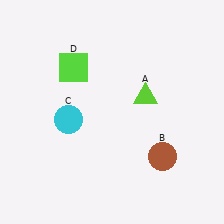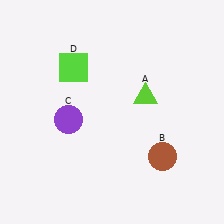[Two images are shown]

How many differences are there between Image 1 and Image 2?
There is 1 difference between the two images.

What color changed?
The circle (C) changed from cyan in Image 1 to purple in Image 2.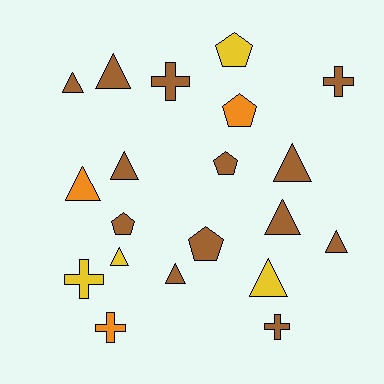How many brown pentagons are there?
There are 3 brown pentagons.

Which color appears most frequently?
Brown, with 13 objects.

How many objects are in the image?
There are 20 objects.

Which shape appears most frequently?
Triangle, with 10 objects.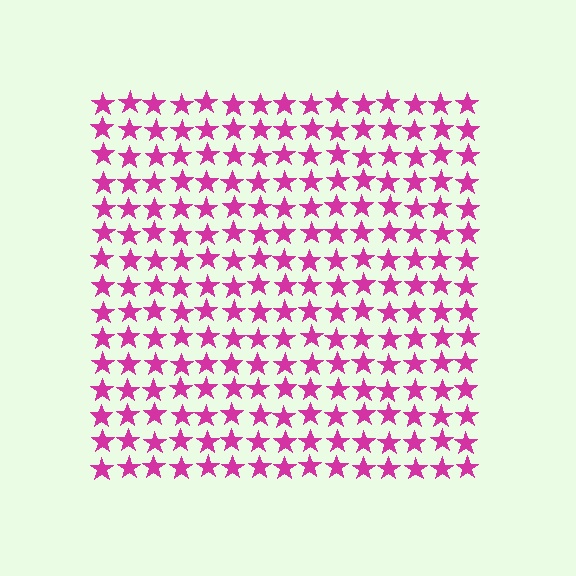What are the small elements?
The small elements are stars.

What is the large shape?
The large shape is a square.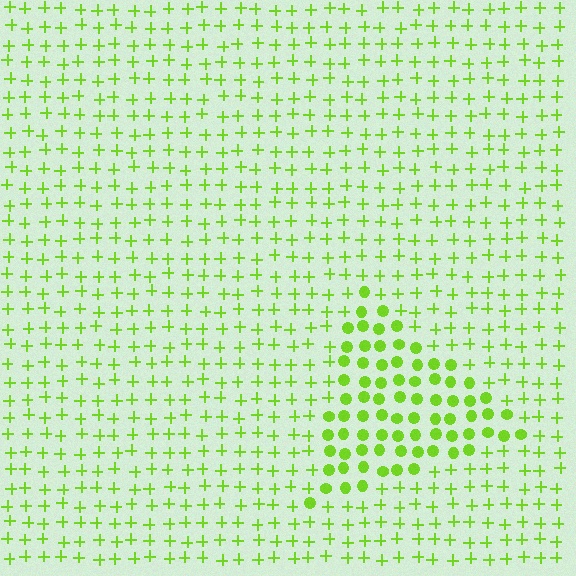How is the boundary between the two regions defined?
The boundary is defined by a change in element shape: circles inside vs. plus signs outside. All elements share the same color and spacing.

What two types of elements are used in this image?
The image uses circles inside the triangle region and plus signs outside it.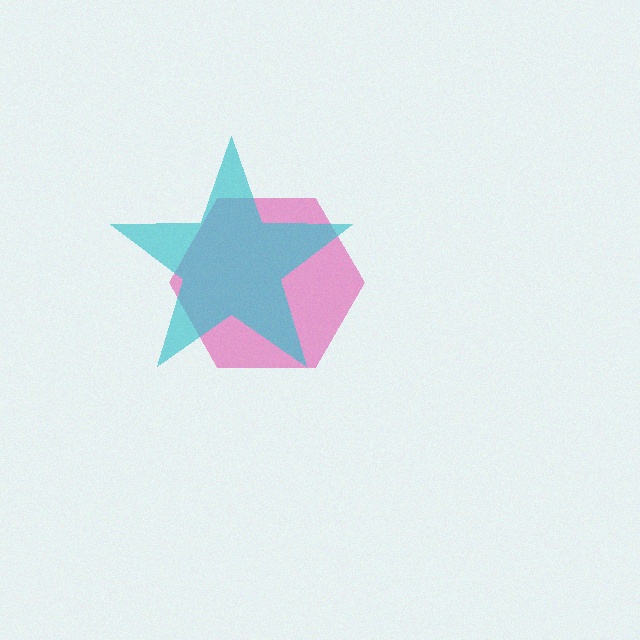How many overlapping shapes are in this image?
There are 2 overlapping shapes in the image.